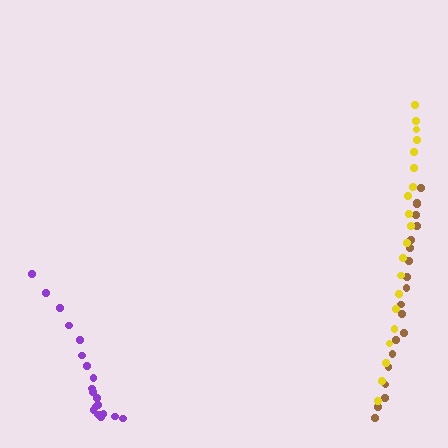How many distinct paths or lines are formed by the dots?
There are 3 distinct paths.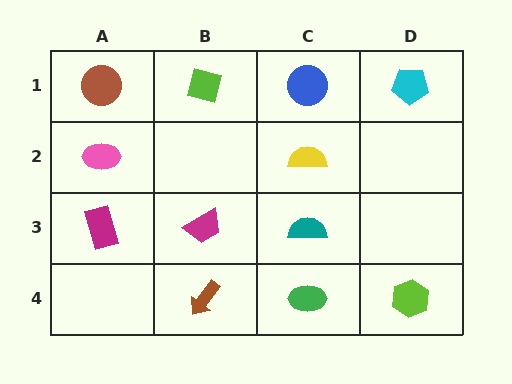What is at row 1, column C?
A blue circle.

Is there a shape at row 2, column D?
No, that cell is empty.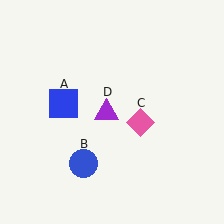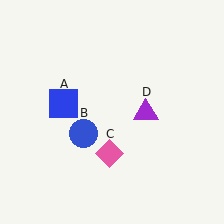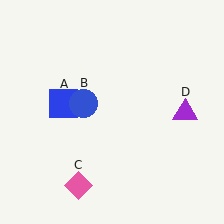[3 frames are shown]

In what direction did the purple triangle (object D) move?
The purple triangle (object D) moved right.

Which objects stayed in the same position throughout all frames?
Blue square (object A) remained stationary.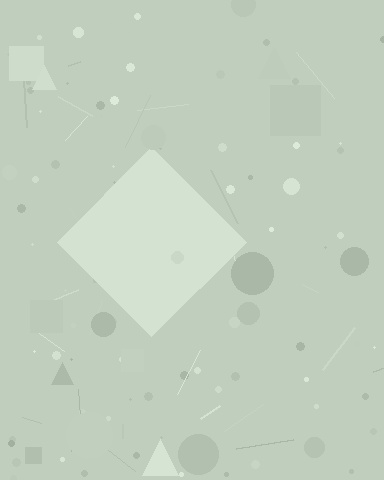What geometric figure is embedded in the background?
A diamond is embedded in the background.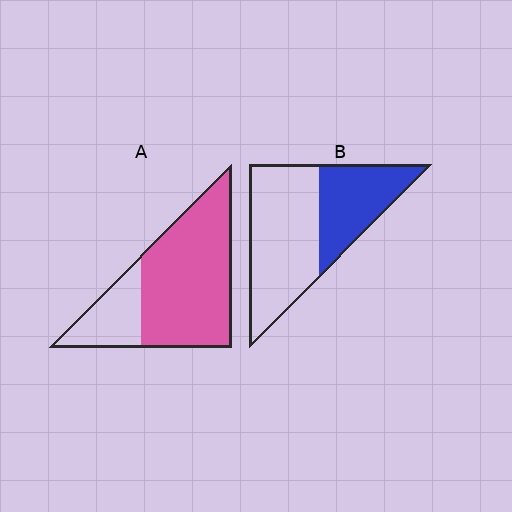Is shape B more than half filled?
No.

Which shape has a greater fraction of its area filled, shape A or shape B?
Shape A.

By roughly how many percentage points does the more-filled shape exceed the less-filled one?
By roughly 35 percentage points (A over B).